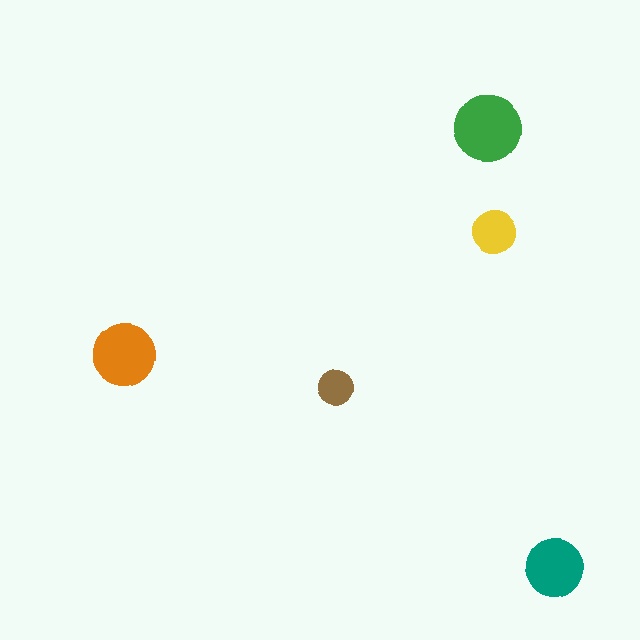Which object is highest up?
The green circle is topmost.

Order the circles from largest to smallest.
the green one, the orange one, the teal one, the yellow one, the brown one.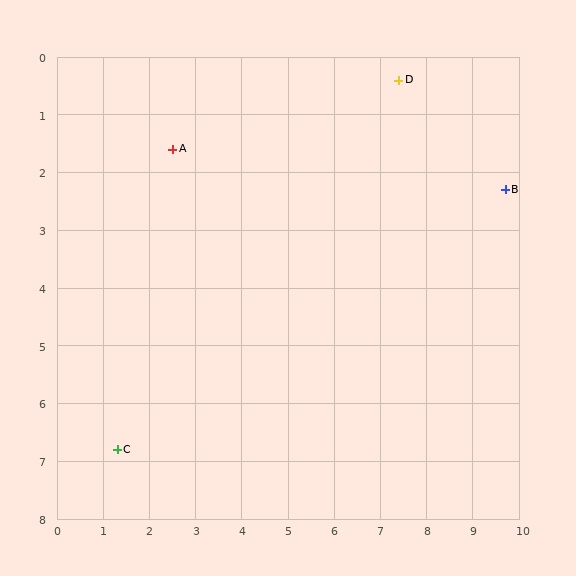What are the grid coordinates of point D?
Point D is at approximately (7.4, 0.4).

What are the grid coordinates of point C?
Point C is at approximately (1.3, 6.8).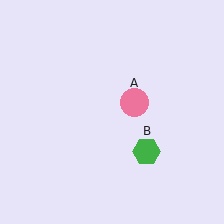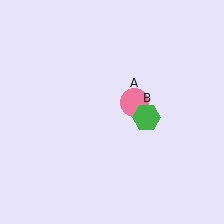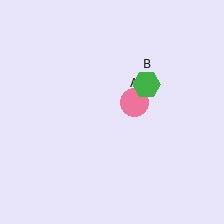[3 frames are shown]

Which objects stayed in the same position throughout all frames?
Pink circle (object A) remained stationary.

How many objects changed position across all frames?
1 object changed position: green hexagon (object B).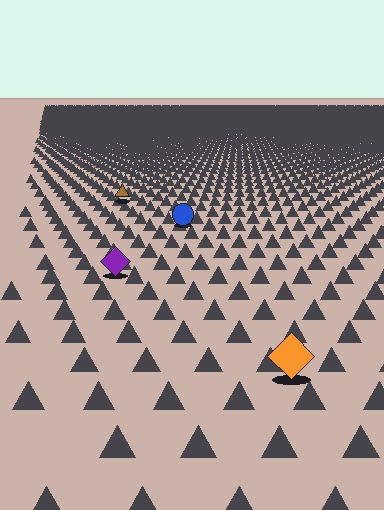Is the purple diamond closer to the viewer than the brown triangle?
Yes. The purple diamond is closer — you can tell from the texture gradient: the ground texture is coarser near it.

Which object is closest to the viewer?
The orange diamond is closest. The texture marks near it are larger and more spread out.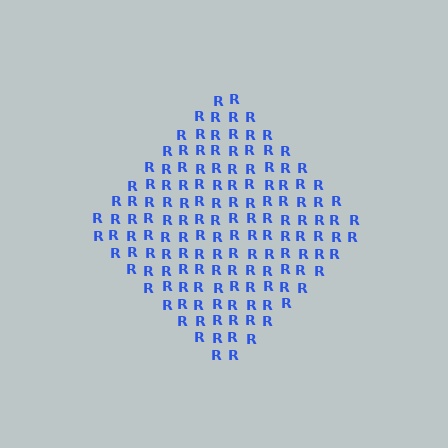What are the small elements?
The small elements are letter R's.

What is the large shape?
The large shape is a diamond.